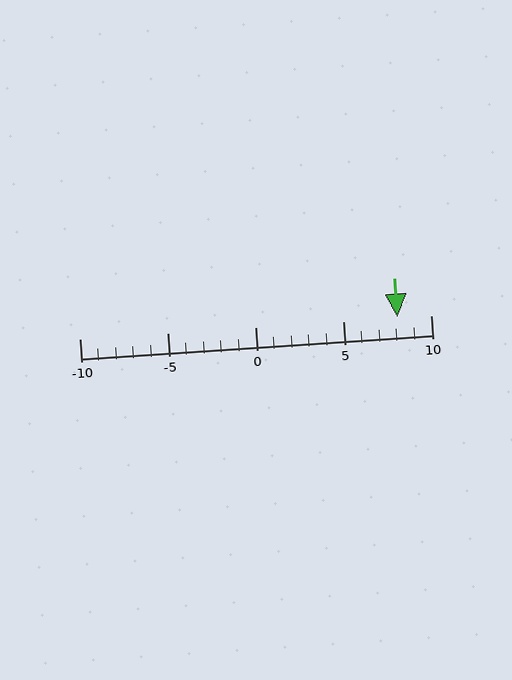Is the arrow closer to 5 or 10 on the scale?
The arrow is closer to 10.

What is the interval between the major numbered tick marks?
The major tick marks are spaced 5 units apart.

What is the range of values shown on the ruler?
The ruler shows values from -10 to 10.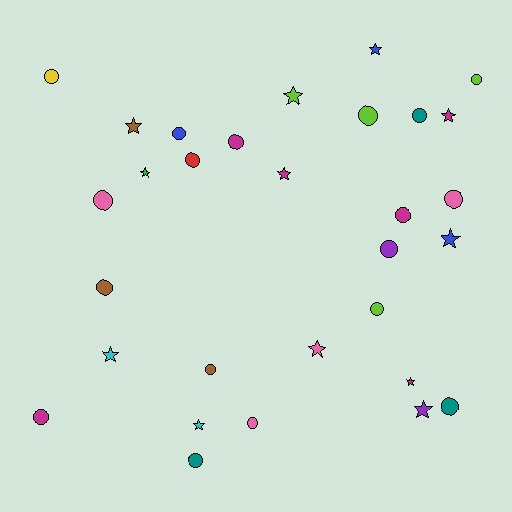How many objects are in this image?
There are 30 objects.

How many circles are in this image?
There are 18 circles.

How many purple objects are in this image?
There are 2 purple objects.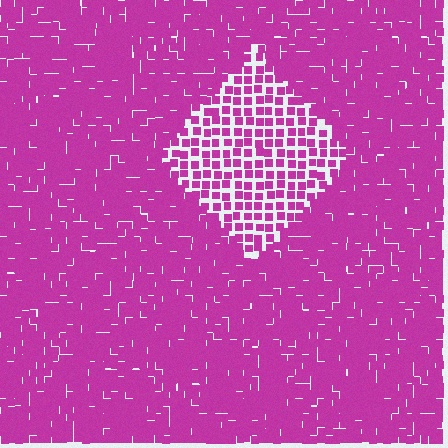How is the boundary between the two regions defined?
The boundary is defined by a change in element density (approximately 2.1x ratio). All elements are the same color, size, and shape.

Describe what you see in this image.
The image contains small magenta elements arranged at two different densities. A diamond-shaped region is visible where the elements are less densely packed than the surrounding area.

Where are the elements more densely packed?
The elements are more densely packed outside the diamond boundary.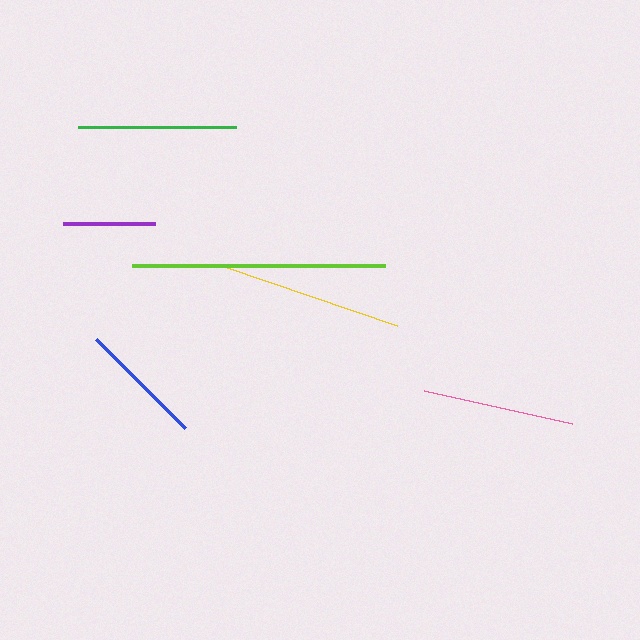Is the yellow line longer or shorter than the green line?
The yellow line is longer than the green line.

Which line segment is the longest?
The lime line is the longest at approximately 253 pixels.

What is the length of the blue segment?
The blue segment is approximately 126 pixels long.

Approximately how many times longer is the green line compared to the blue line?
The green line is approximately 1.3 times the length of the blue line.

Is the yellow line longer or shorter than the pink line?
The yellow line is longer than the pink line.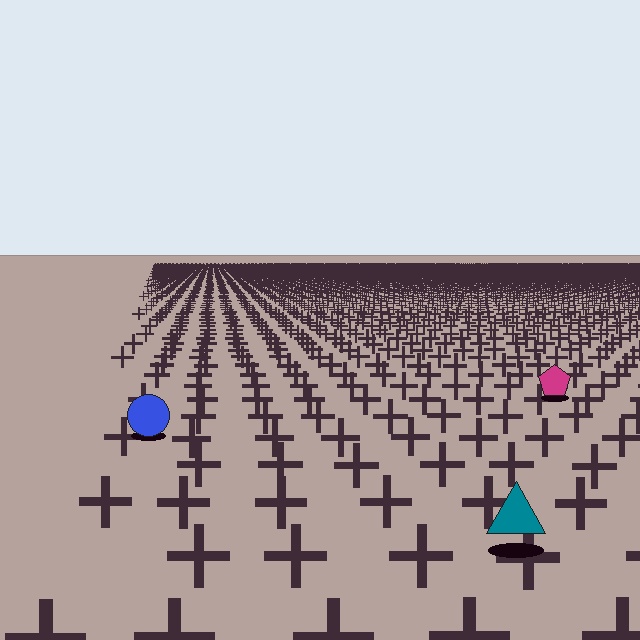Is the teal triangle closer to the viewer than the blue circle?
Yes. The teal triangle is closer — you can tell from the texture gradient: the ground texture is coarser near it.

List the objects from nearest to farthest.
From nearest to farthest: the teal triangle, the blue circle, the magenta pentagon.